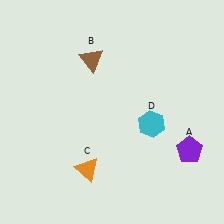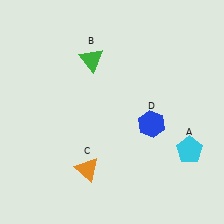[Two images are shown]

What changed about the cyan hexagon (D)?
In Image 1, D is cyan. In Image 2, it changed to blue.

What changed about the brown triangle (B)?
In Image 1, B is brown. In Image 2, it changed to green.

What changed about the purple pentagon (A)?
In Image 1, A is purple. In Image 2, it changed to cyan.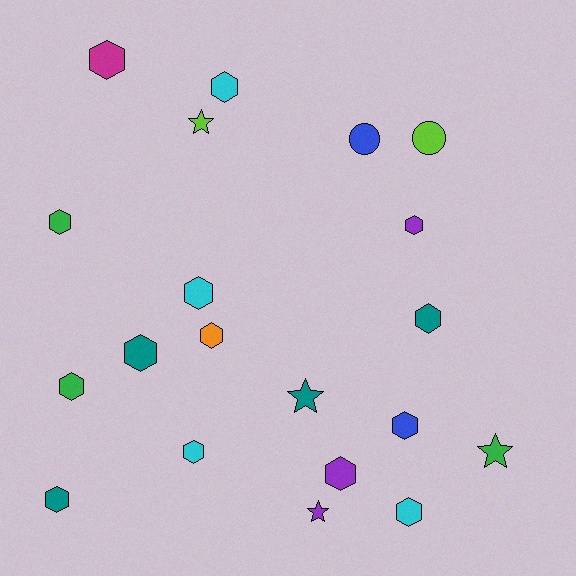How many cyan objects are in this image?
There are 4 cyan objects.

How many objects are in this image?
There are 20 objects.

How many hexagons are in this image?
There are 14 hexagons.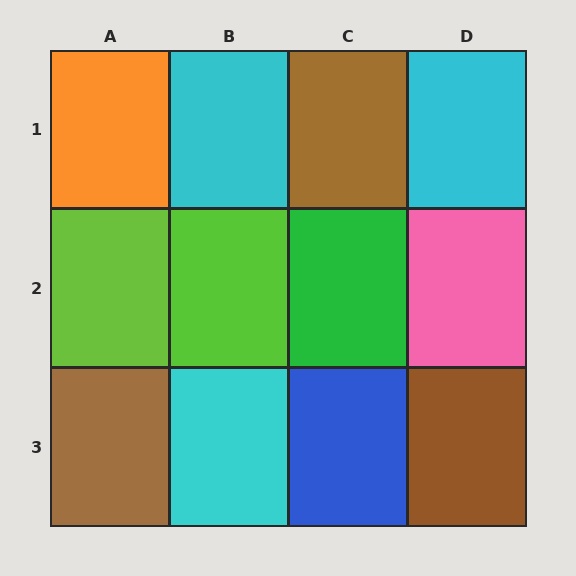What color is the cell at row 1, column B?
Cyan.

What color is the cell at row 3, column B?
Cyan.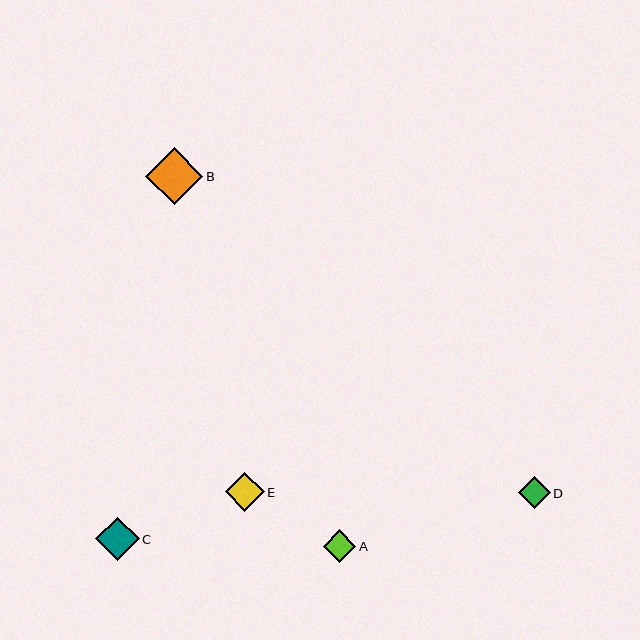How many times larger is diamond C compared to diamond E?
Diamond C is approximately 1.1 times the size of diamond E.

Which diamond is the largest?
Diamond B is the largest with a size of approximately 57 pixels.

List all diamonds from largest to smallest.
From largest to smallest: B, C, E, A, D.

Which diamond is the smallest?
Diamond D is the smallest with a size of approximately 32 pixels.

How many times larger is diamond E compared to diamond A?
Diamond E is approximately 1.2 times the size of diamond A.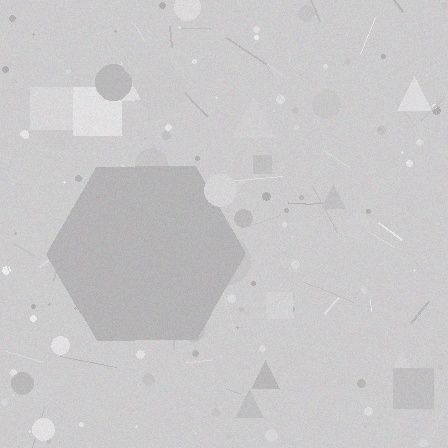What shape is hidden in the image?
A hexagon is hidden in the image.